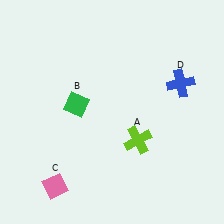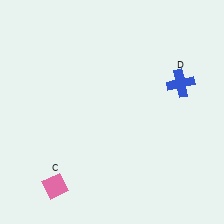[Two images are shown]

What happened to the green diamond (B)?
The green diamond (B) was removed in Image 2. It was in the top-left area of Image 1.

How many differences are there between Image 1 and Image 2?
There are 2 differences between the two images.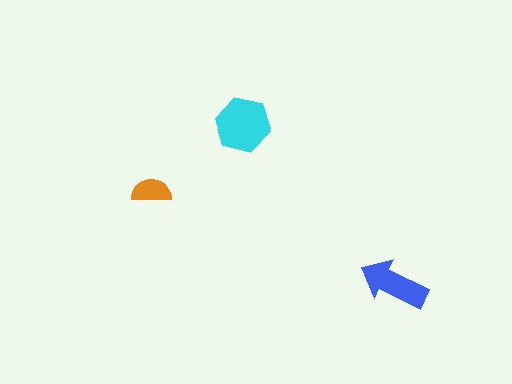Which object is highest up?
The cyan hexagon is topmost.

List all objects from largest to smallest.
The cyan hexagon, the blue arrow, the orange semicircle.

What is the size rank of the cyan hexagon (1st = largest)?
1st.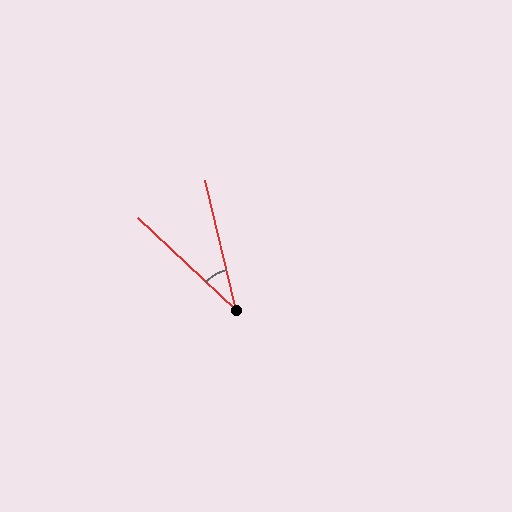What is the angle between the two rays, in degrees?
Approximately 34 degrees.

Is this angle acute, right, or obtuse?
It is acute.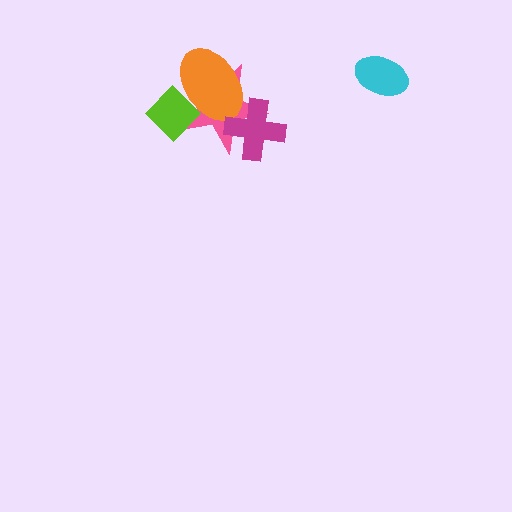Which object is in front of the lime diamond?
The orange ellipse is in front of the lime diamond.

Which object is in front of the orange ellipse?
The magenta cross is in front of the orange ellipse.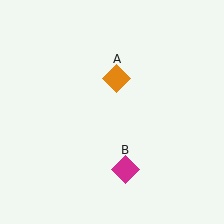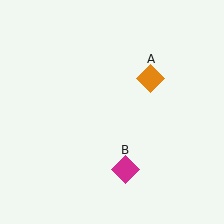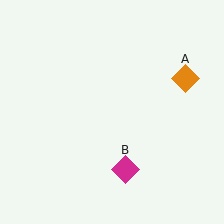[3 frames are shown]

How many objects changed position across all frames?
1 object changed position: orange diamond (object A).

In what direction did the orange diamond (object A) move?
The orange diamond (object A) moved right.